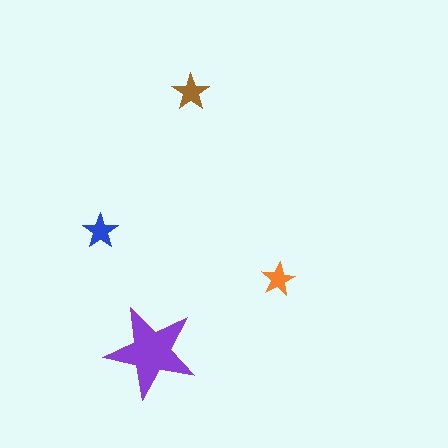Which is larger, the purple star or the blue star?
The purple one.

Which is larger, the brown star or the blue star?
The brown one.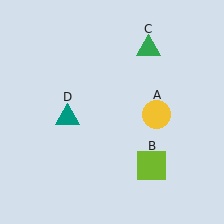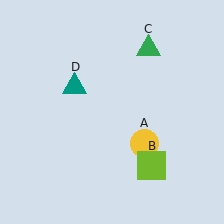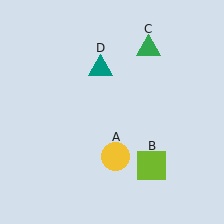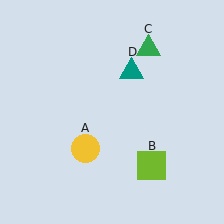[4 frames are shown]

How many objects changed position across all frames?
2 objects changed position: yellow circle (object A), teal triangle (object D).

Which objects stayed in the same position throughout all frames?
Lime square (object B) and green triangle (object C) remained stationary.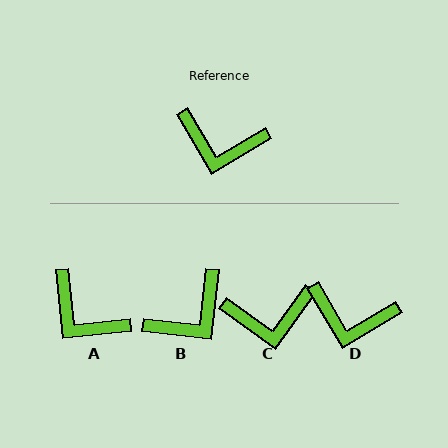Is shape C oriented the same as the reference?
No, it is off by about 24 degrees.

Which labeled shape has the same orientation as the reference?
D.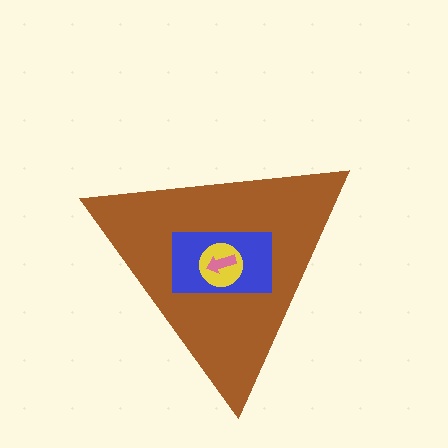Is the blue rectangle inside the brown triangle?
Yes.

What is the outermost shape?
The brown triangle.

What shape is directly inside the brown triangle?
The blue rectangle.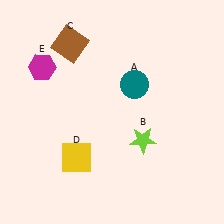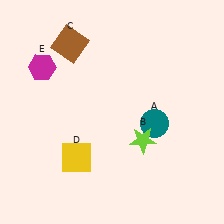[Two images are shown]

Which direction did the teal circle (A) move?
The teal circle (A) moved down.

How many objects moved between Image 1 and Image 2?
1 object moved between the two images.